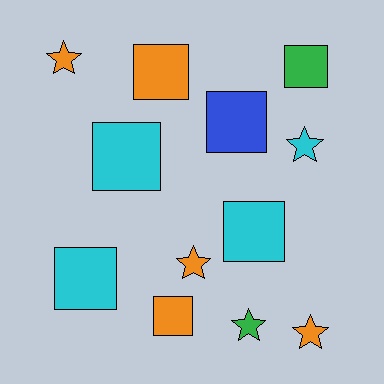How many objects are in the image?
There are 12 objects.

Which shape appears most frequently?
Square, with 7 objects.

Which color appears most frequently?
Orange, with 5 objects.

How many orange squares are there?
There are 2 orange squares.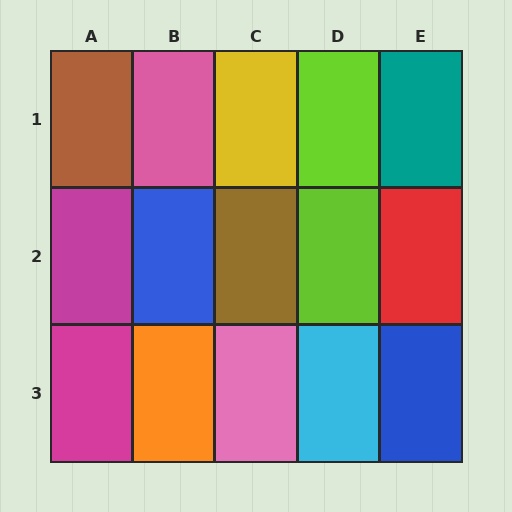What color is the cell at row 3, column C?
Pink.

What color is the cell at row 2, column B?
Blue.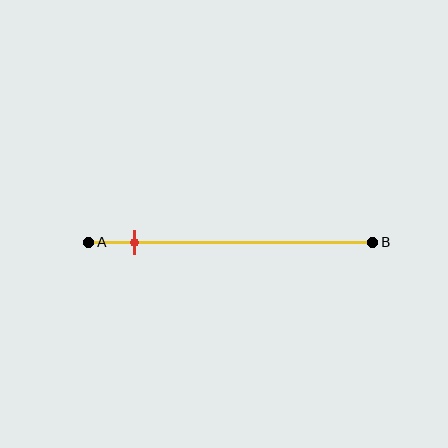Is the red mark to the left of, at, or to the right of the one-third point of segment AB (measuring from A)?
The red mark is to the left of the one-third point of segment AB.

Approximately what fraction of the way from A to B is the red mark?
The red mark is approximately 15% of the way from A to B.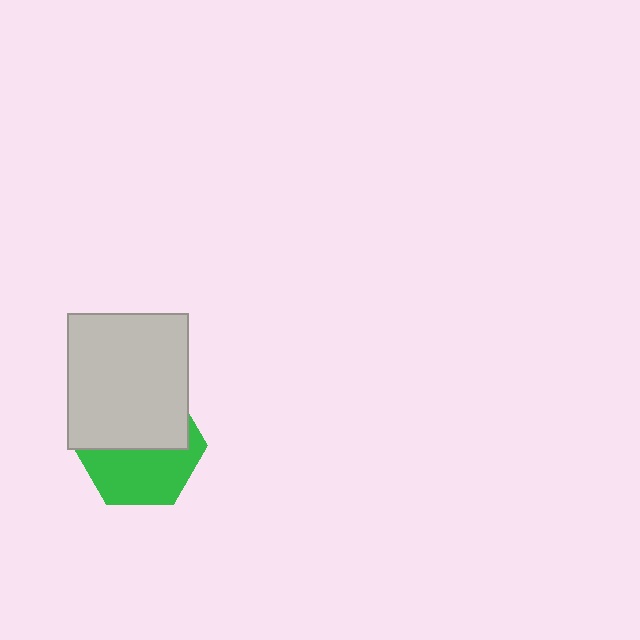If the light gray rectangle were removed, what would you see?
You would see the complete green hexagon.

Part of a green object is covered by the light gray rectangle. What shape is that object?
It is a hexagon.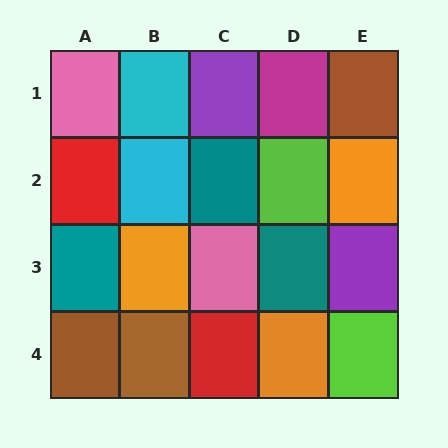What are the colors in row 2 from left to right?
Red, cyan, teal, lime, orange.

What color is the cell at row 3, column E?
Purple.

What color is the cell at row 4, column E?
Lime.